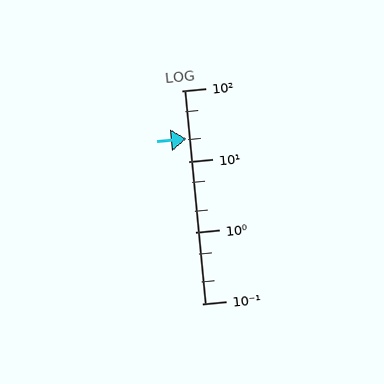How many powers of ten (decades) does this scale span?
The scale spans 3 decades, from 0.1 to 100.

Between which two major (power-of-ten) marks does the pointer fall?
The pointer is between 10 and 100.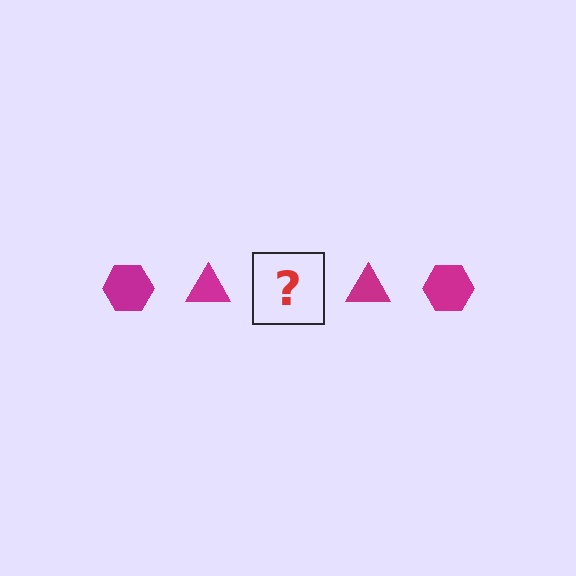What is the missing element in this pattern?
The missing element is a magenta hexagon.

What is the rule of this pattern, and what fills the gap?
The rule is that the pattern cycles through hexagon, triangle shapes in magenta. The gap should be filled with a magenta hexagon.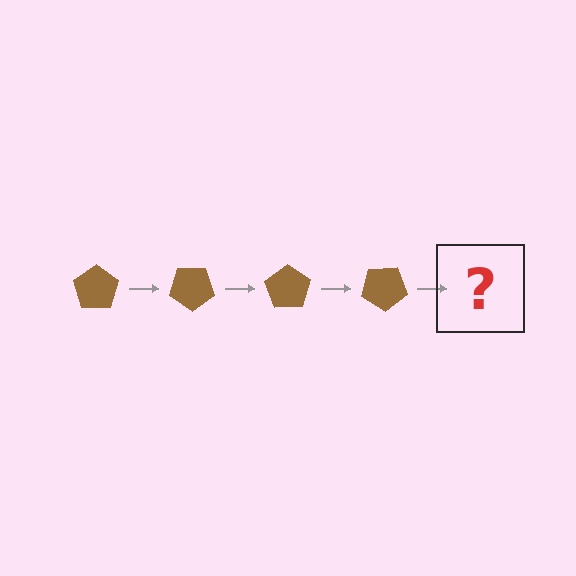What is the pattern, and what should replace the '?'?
The pattern is that the pentagon rotates 35 degrees each step. The '?' should be a brown pentagon rotated 140 degrees.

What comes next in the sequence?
The next element should be a brown pentagon rotated 140 degrees.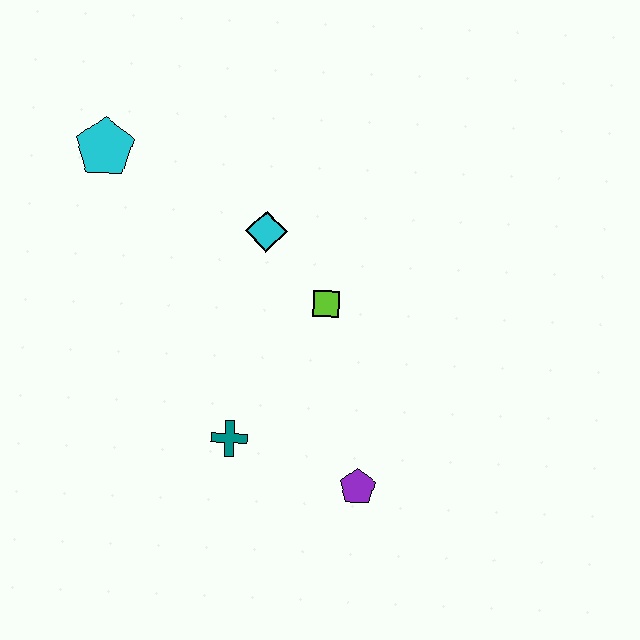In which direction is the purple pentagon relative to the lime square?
The purple pentagon is below the lime square.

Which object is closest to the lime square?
The cyan diamond is closest to the lime square.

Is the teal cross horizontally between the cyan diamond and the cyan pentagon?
Yes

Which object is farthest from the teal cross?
The cyan pentagon is farthest from the teal cross.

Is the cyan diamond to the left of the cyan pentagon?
No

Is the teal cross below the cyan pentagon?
Yes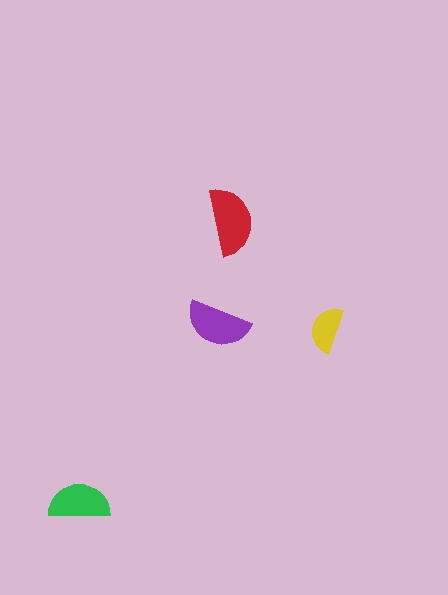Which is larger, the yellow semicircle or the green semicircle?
The green one.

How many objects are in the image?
There are 4 objects in the image.